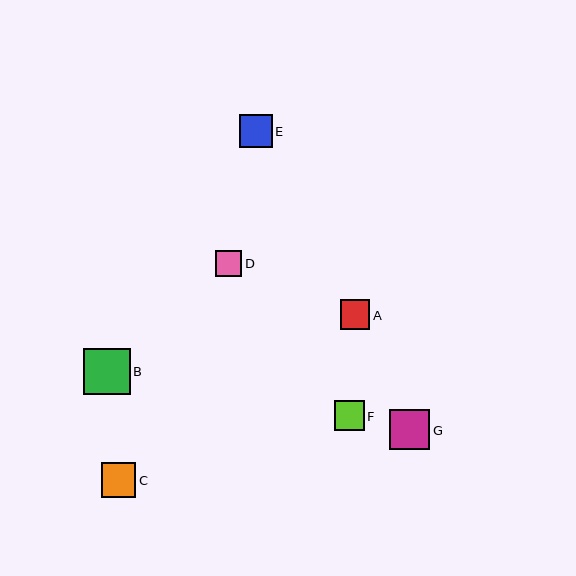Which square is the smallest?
Square D is the smallest with a size of approximately 26 pixels.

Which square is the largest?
Square B is the largest with a size of approximately 46 pixels.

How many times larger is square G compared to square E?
Square G is approximately 1.2 times the size of square E.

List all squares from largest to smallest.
From largest to smallest: B, G, C, E, F, A, D.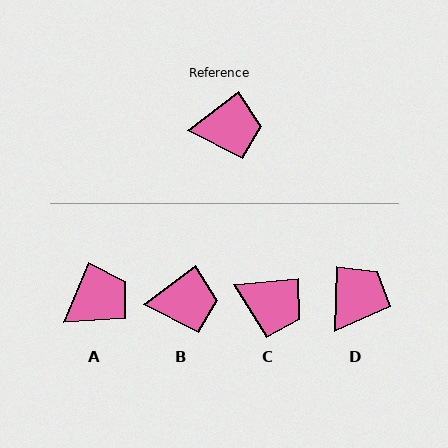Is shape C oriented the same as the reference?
No, it is off by about 31 degrees.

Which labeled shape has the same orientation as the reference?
B.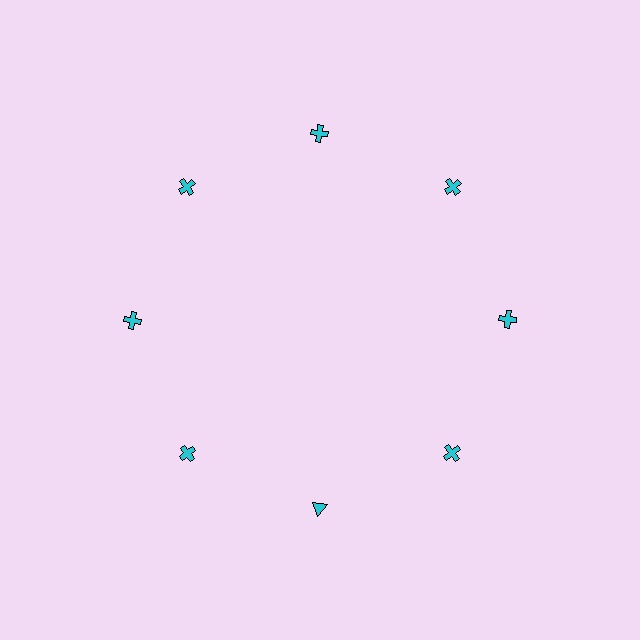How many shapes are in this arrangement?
There are 8 shapes arranged in a ring pattern.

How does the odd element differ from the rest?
It has a different shape: triangle instead of cross.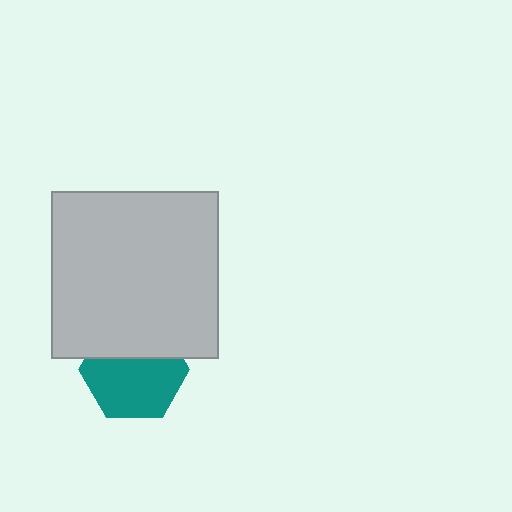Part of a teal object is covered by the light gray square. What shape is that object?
It is a hexagon.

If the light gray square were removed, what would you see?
You would see the complete teal hexagon.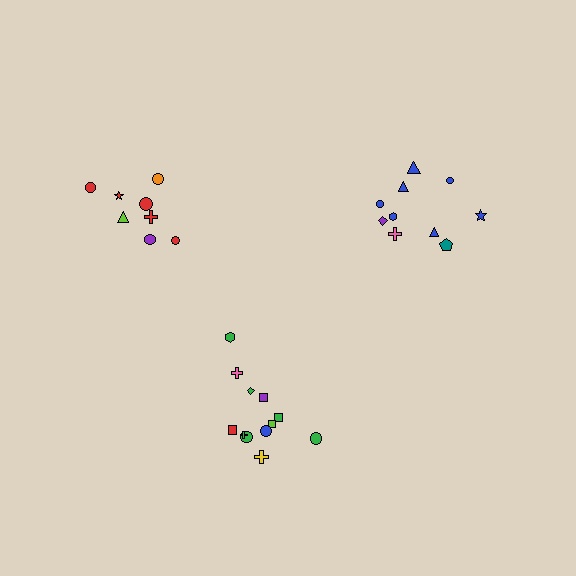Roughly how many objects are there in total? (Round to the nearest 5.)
Roughly 30 objects in total.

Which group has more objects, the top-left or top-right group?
The top-right group.